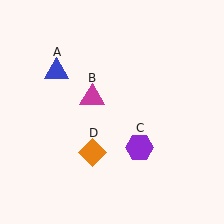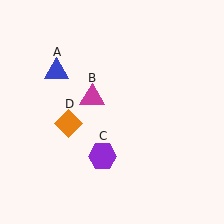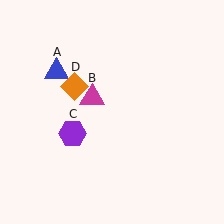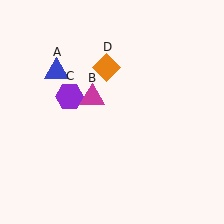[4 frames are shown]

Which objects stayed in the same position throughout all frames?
Blue triangle (object A) and magenta triangle (object B) remained stationary.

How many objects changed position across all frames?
2 objects changed position: purple hexagon (object C), orange diamond (object D).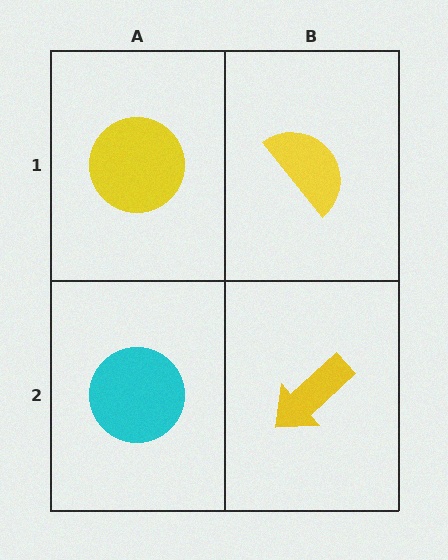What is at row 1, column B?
A yellow semicircle.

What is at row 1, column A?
A yellow circle.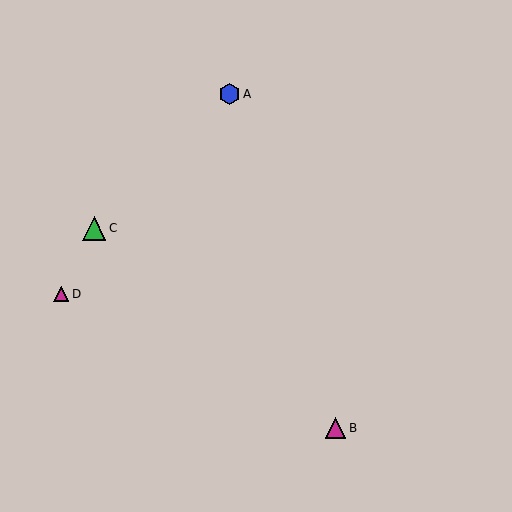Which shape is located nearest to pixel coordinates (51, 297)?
The magenta triangle (labeled D) at (61, 294) is nearest to that location.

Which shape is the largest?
The green triangle (labeled C) is the largest.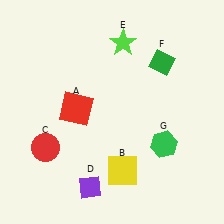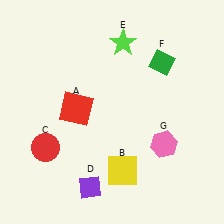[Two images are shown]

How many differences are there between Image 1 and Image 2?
There is 1 difference between the two images.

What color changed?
The hexagon (G) changed from green in Image 1 to pink in Image 2.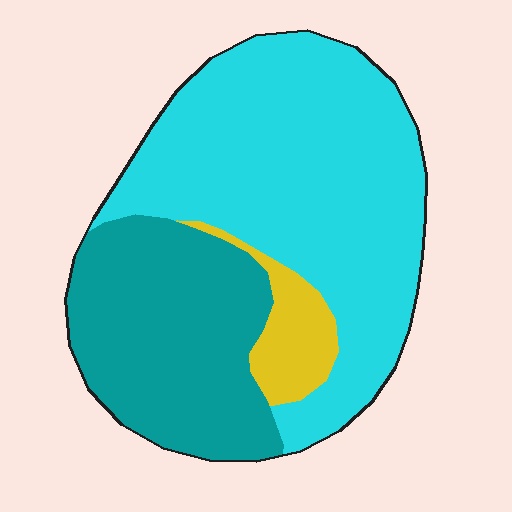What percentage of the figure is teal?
Teal takes up about one third (1/3) of the figure.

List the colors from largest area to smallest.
From largest to smallest: cyan, teal, yellow.